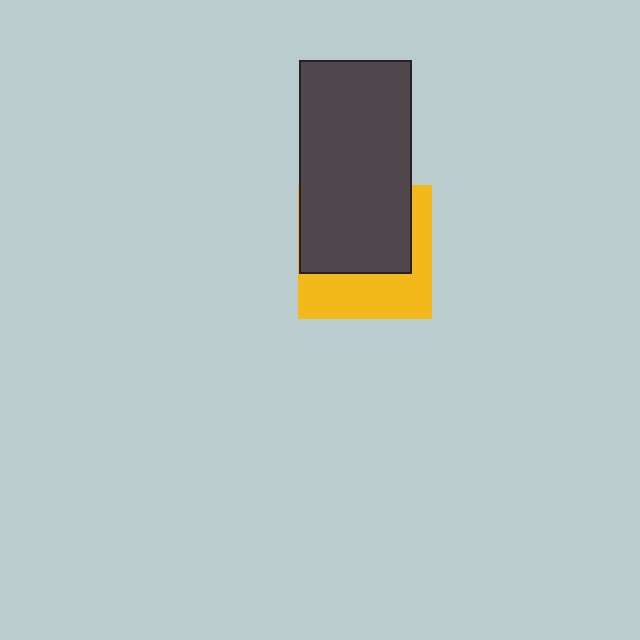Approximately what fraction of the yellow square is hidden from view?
Roughly 55% of the yellow square is hidden behind the dark gray rectangle.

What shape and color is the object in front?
The object in front is a dark gray rectangle.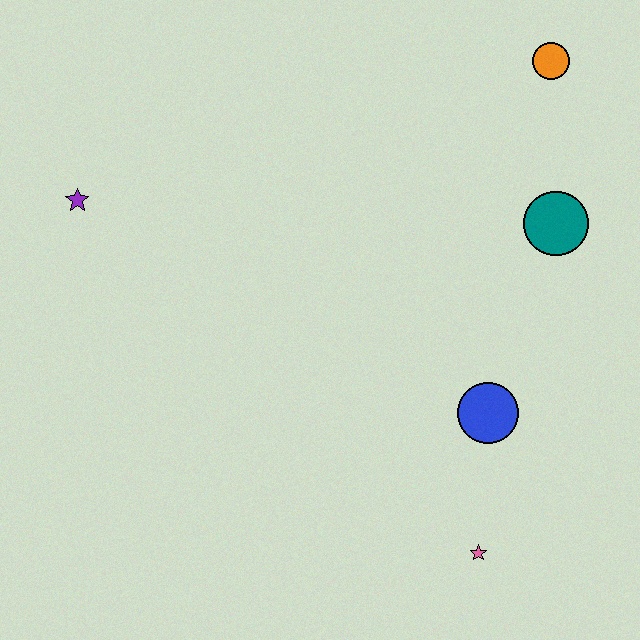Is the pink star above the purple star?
No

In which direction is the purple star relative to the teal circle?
The purple star is to the left of the teal circle.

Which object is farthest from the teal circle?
The purple star is farthest from the teal circle.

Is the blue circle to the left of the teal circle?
Yes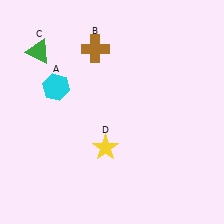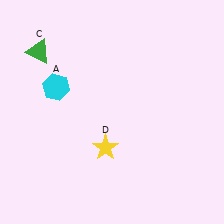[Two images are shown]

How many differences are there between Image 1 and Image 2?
There is 1 difference between the two images.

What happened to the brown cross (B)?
The brown cross (B) was removed in Image 2. It was in the top-left area of Image 1.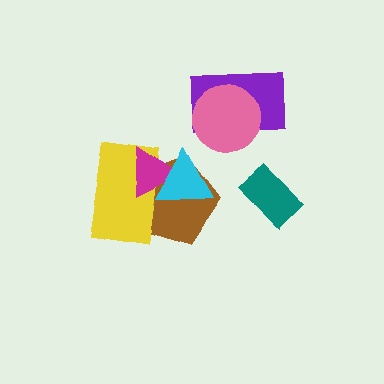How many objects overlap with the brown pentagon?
3 objects overlap with the brown pentagon.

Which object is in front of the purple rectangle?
The pink circle is in front of the purple rectangle.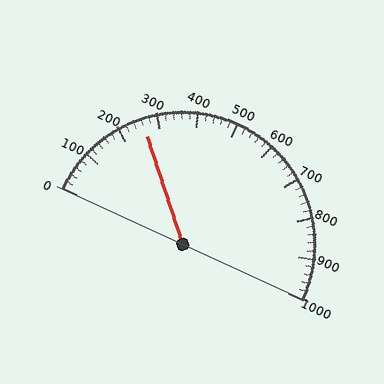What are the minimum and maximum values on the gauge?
The gauge ranges from 0 to 1000.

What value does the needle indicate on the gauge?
The needle indicates approximately 260.